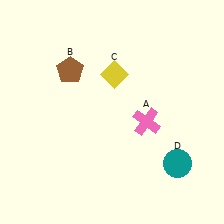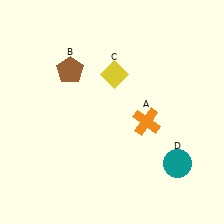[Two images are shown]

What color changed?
The cross (A) changed from pink in Image 1 to orange in Image 2.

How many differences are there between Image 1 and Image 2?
There is 1 difference between the two images.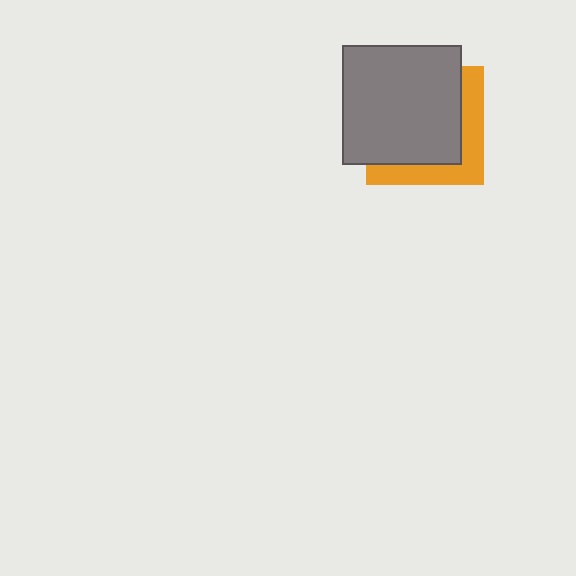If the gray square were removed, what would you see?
You would see the complete orange square.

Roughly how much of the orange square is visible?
A small part of it is visible (roughly 32%).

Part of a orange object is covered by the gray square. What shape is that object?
It is a square.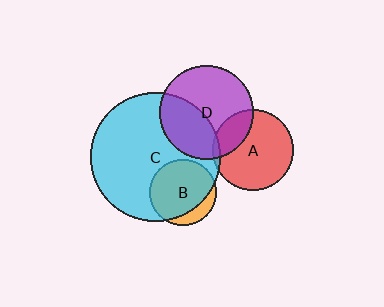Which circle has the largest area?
Circle C (cyan).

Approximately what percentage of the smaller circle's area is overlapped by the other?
Approximately 25%.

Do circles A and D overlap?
Yes.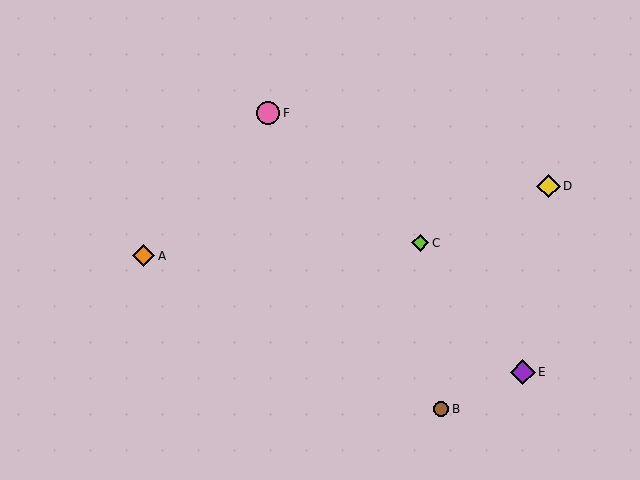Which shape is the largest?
The purple diamond (labeled E) is the largest.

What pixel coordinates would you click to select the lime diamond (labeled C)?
Click at (420, 243) to select the lime diamond C.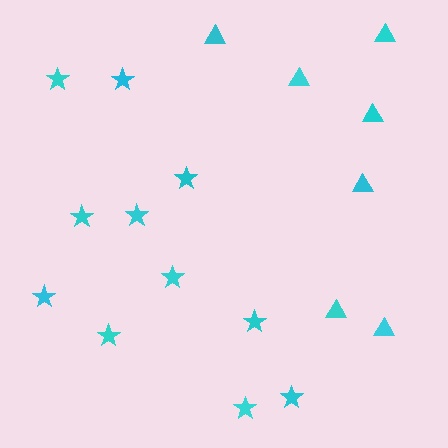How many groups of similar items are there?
There are 2 groups: one group of stars (11) and one group of triangles (7).